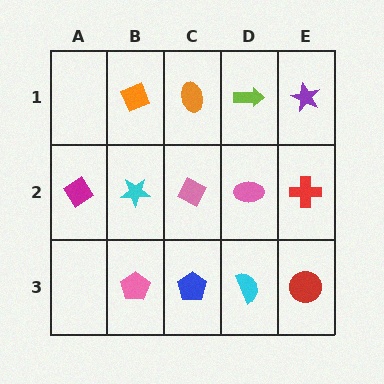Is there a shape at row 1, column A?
No, that cell is empty.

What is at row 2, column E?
A red cross.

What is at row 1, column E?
A purple star.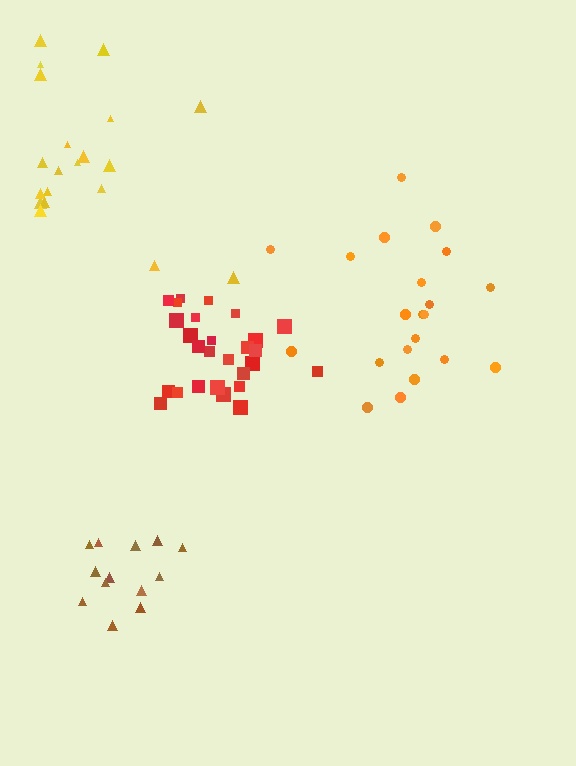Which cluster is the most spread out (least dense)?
Yellow.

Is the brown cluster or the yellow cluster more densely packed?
Brown.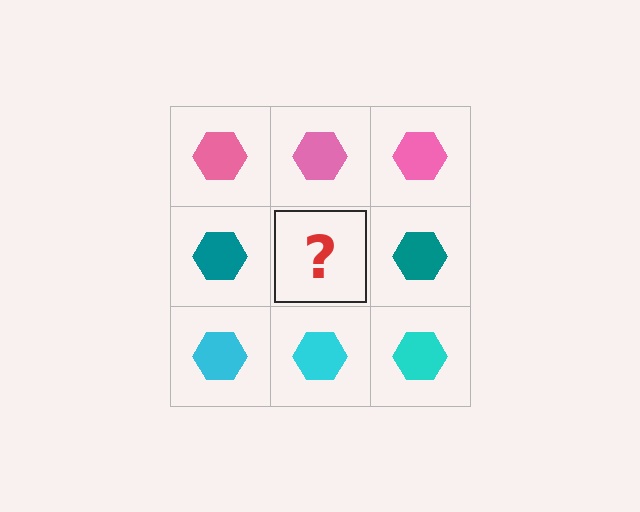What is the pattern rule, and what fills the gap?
The rule is that each row has a consistent color. The gap should be filled with a teal hexagon.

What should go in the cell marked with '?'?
The missing cell should contain a teal hexagon.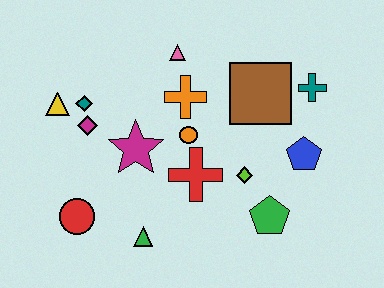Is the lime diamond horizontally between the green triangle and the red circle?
No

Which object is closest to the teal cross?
The brown square is closest to the teal cross.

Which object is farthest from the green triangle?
The teal cross is farthest from the green triangle.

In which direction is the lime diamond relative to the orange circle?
The lime diamond is to the right of the orange circle.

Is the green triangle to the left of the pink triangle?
Yes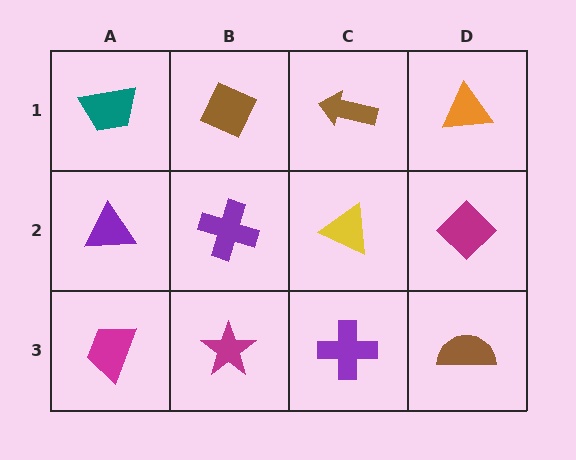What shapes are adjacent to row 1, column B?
A purple cross (row 2, column B), a teal trapezoid (row 1, column A), a brown arrow (row 1, column C).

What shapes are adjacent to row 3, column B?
A purple cross (row 2, column B), a magenta trapezoid (row 3, column A), a purple cross (row 3, column C).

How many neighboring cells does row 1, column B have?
3.